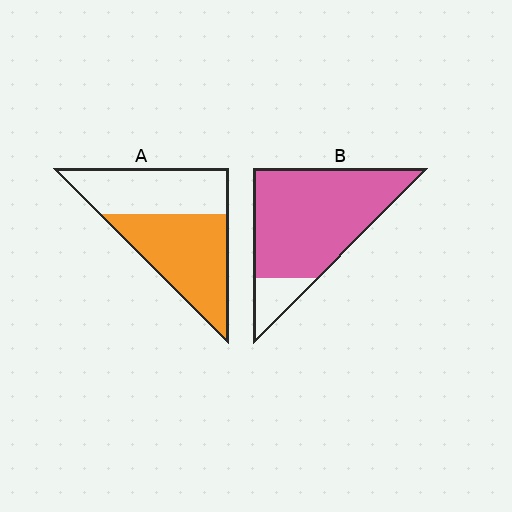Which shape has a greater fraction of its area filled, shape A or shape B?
Shape B.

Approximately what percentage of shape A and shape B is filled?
A is approximately 55% and B is approximately 85%.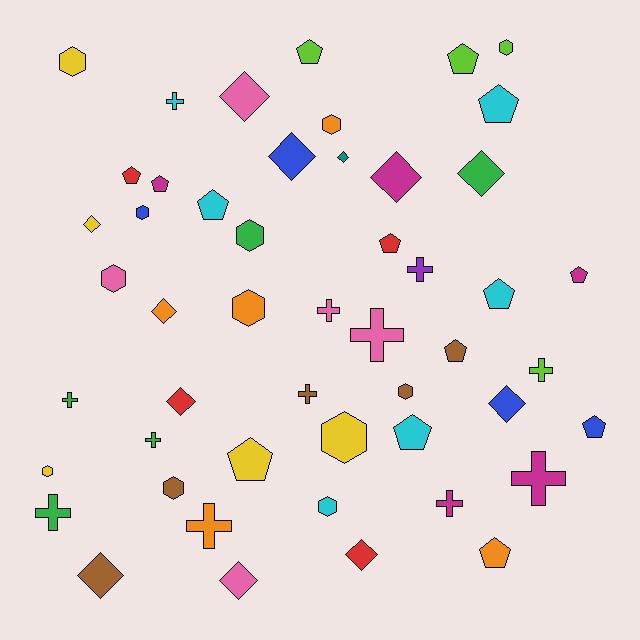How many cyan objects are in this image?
There are 6 cyan objects.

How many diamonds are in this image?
There are 12 diamonds.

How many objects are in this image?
There are 50 objects.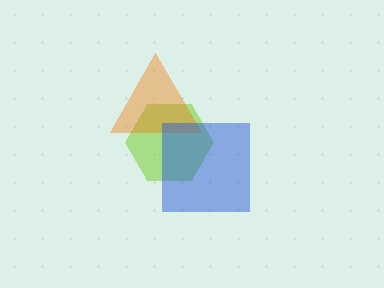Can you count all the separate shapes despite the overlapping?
Yes, there are 3 separate shapes.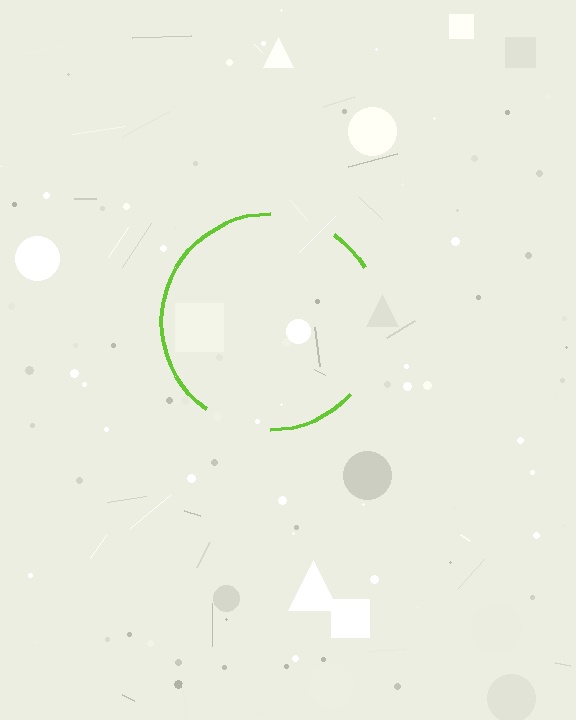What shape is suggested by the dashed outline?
The dashed outline suggests a circle.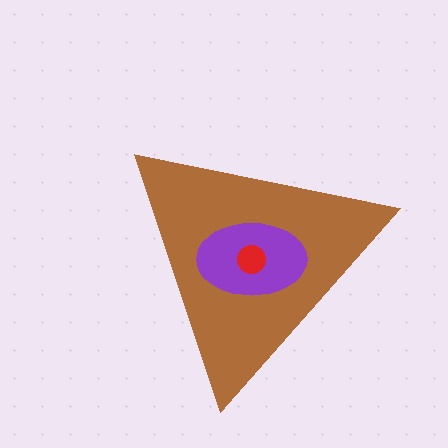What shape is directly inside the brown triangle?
The purple ellipse.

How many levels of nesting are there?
3.